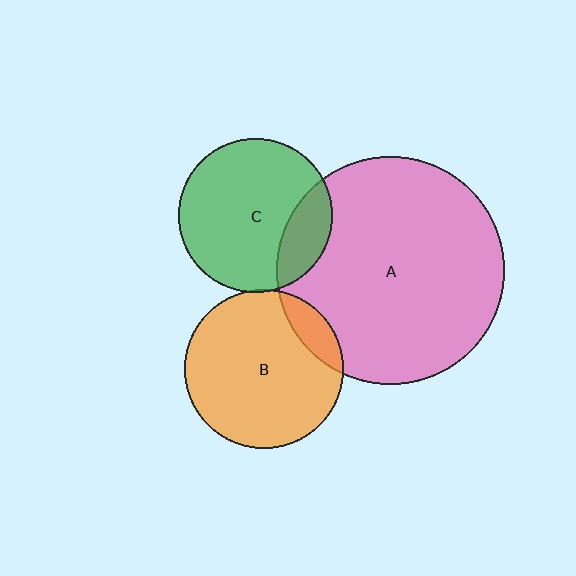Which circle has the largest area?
Circle A (pink).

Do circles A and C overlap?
Yes.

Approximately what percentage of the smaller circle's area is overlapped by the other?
Approximately 20%.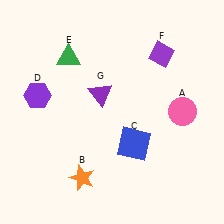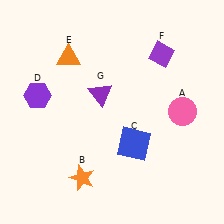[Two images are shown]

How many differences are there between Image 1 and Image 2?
There is 1 difference between the two images.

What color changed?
The triangle (E) changed from green in Image 1 to orange in Image 2.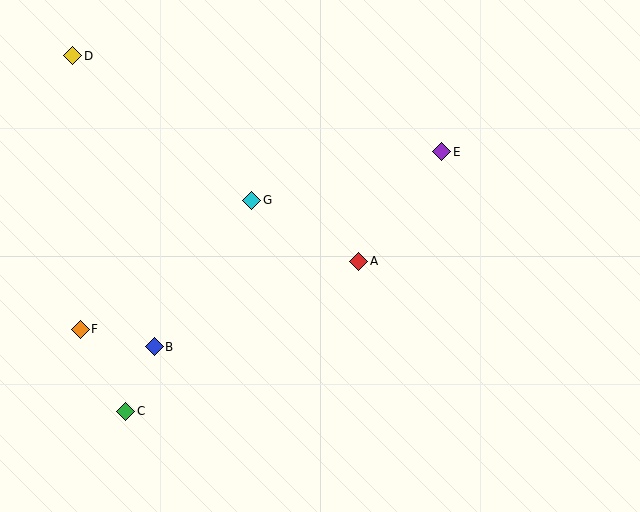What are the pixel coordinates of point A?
Point A is at (359, 261).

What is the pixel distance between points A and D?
The distance between A and D is 353 pixels.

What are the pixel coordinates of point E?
Point E is at (442, 152).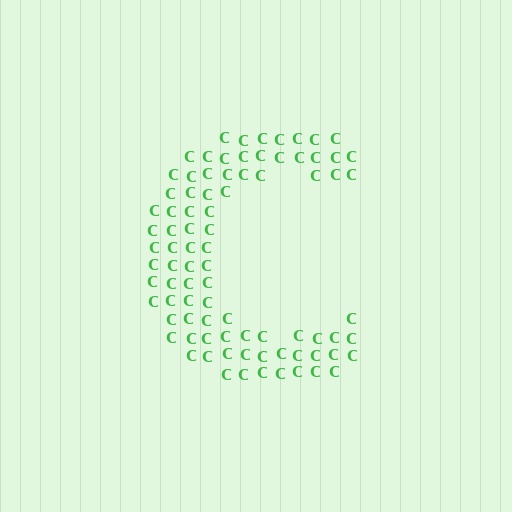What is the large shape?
The large shape is the letter C.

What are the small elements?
The small elements are letter C's.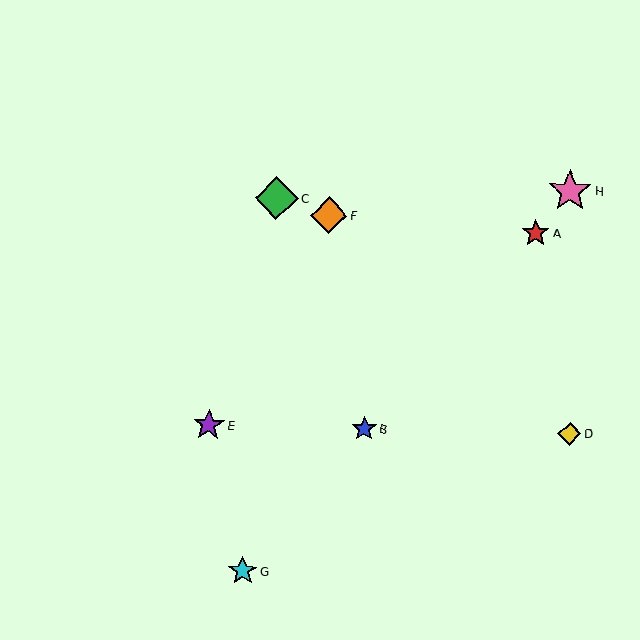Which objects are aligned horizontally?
Objects B, D, E are aligned horizontally.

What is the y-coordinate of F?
Object F is at y≈215.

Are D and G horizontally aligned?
No, D is at y≈434 and G is at y≈571.